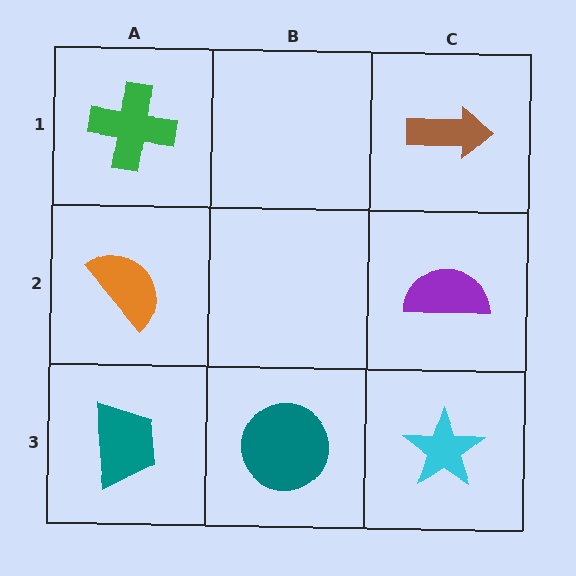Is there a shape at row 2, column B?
No, that cell is empty.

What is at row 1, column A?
A green cross.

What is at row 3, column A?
A teal trapezoid.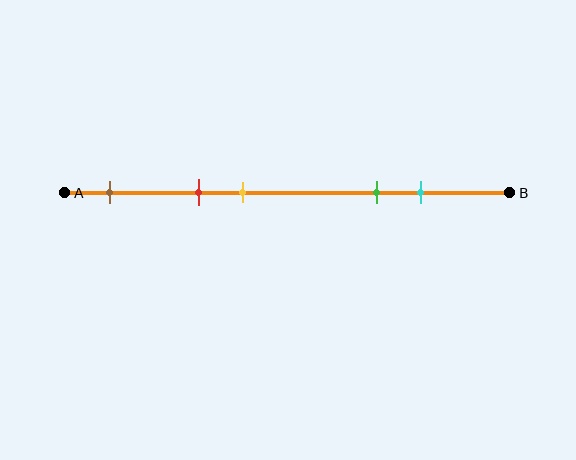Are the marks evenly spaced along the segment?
No, the marks are not evenly spaced.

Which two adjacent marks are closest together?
The red and yellow marks are the closest adjacent pair.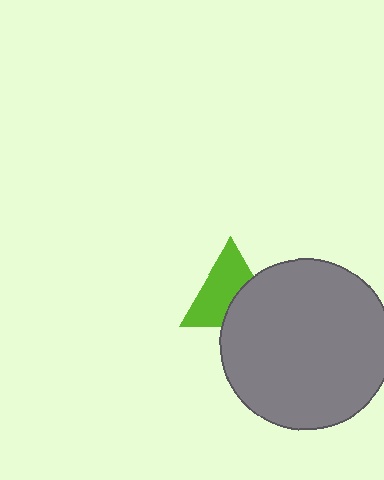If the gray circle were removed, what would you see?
You would see the complete lime triangle.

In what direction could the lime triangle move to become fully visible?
The lime triangle could move toward the upper-left. That would shift it out from behind the gray circle entirely.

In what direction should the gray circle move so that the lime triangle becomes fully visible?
The gray circle should move toward the lower-right. That is the shortest direction to clear the overlap and leave the lime triangle fully visible.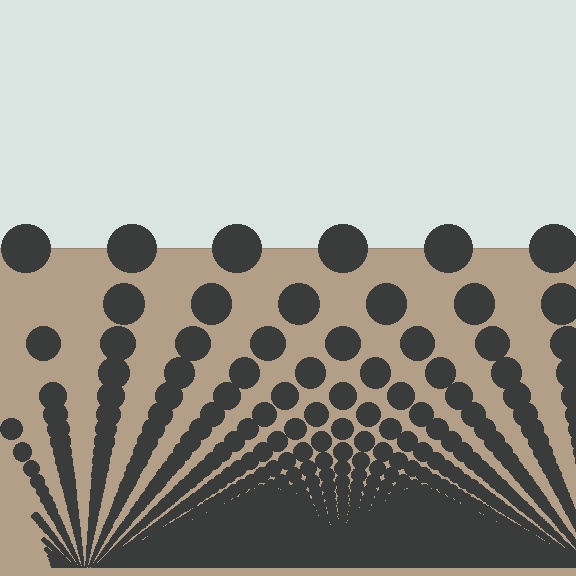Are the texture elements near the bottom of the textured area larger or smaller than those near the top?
Smaller. The gradient is inverted — elements near the bottom are smaller and denser.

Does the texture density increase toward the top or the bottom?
Density increases toward the bottom.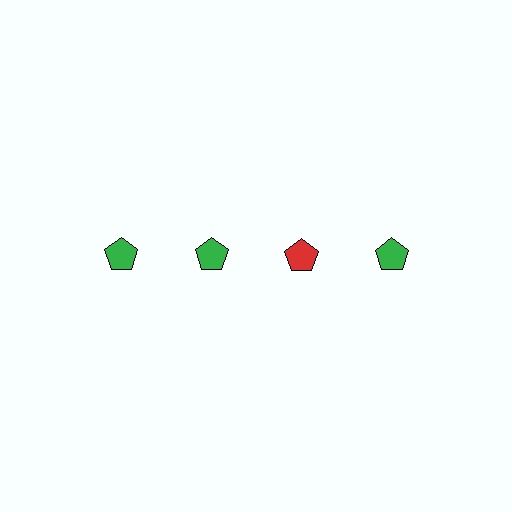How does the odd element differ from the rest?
It has a different color: red instead of green.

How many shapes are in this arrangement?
There are 4 shapes arranged in a grid pattern.